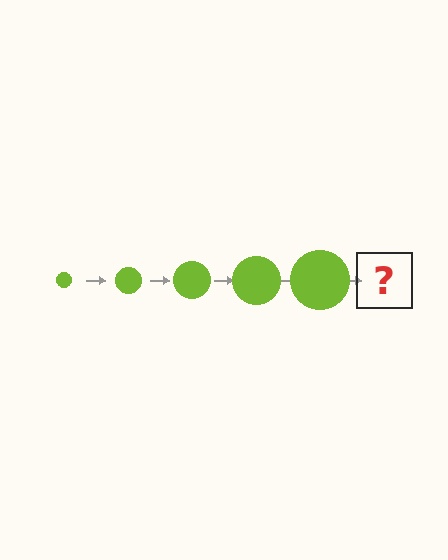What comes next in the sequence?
The next element should be a lime circle, larger than the previous one.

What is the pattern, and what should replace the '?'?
The pattern is that the circle gets progressively larger each step. The '?' should be a lime circle, larger than the previous one.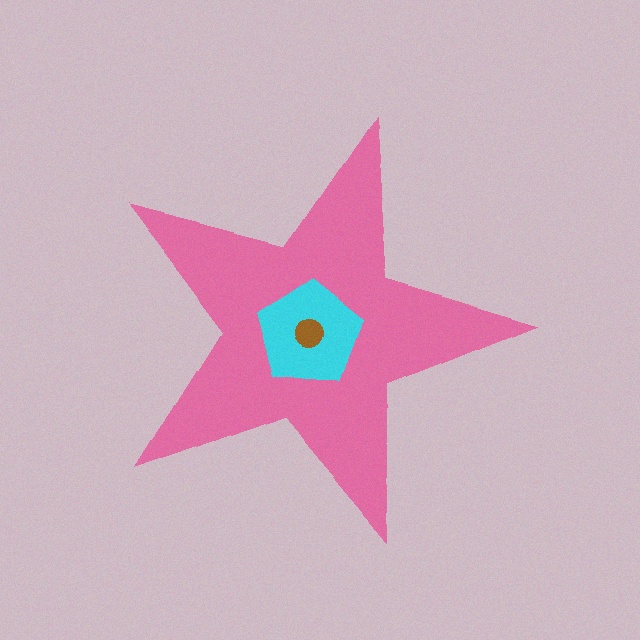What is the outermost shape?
The pink star.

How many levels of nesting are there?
3.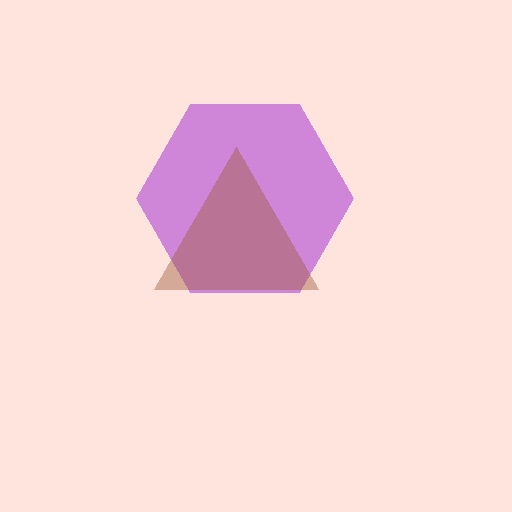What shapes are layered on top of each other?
The layered shapes are: a purple hexagon, a brown triangle.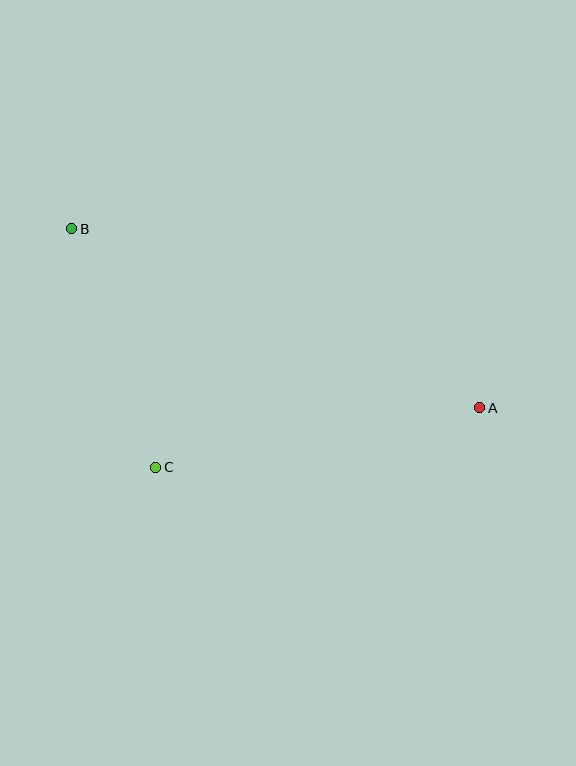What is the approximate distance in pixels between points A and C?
The distance between A and C is approximately 329 pixels.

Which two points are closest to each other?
Points B and C are closest to each other.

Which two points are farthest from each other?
Points A and B are farthest from each other.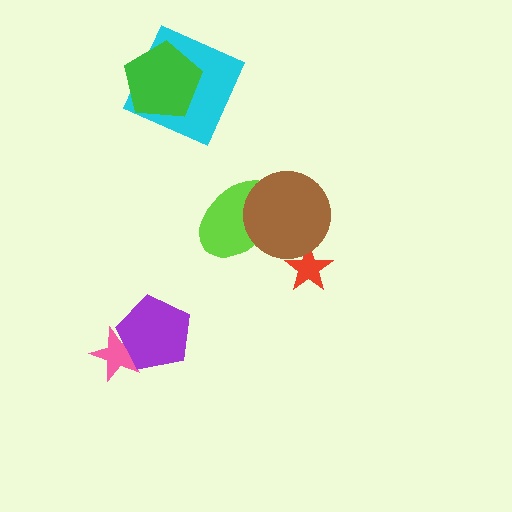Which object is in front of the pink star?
The purple pentagon is in front of the pink star.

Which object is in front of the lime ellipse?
The brown circle is in front of the lime ellipse.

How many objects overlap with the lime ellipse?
1 object overlaps with the lime ellipse.